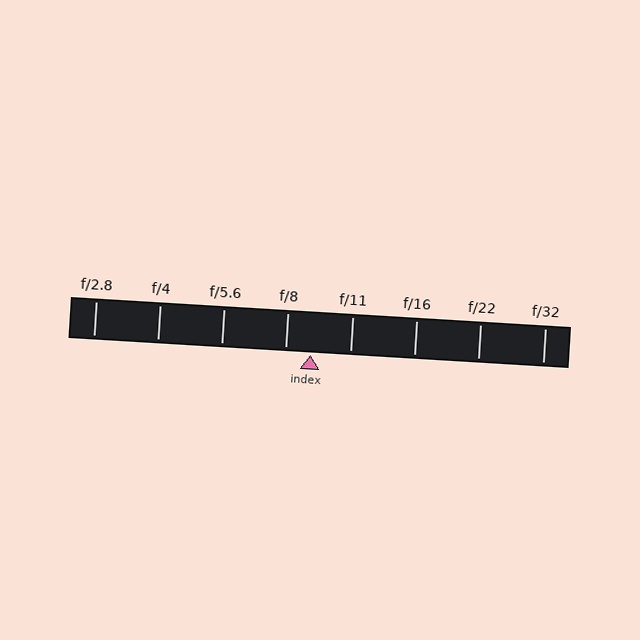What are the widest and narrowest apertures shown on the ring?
The widest aperture shown is f/2.8 and the narrowest is f/32.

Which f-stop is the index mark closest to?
The index mark is closest to f/8.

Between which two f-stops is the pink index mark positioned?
The index mark is between f/8 and f/11.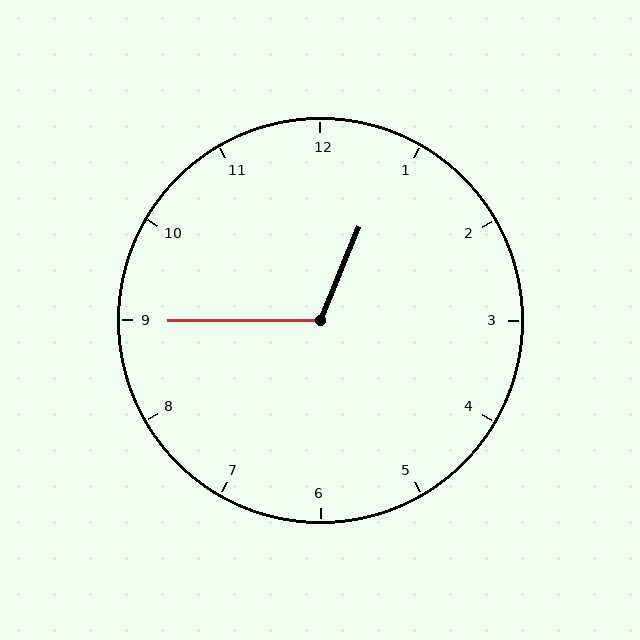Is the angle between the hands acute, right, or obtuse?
It is obtuse.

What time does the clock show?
12:45.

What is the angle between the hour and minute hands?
Approximately 112 degrees.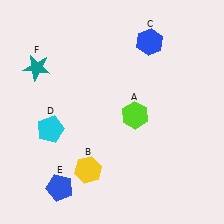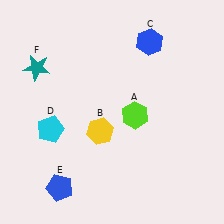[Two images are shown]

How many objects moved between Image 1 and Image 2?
1 object moved between the two images.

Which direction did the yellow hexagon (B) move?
The yellow hexagon (B) moved up.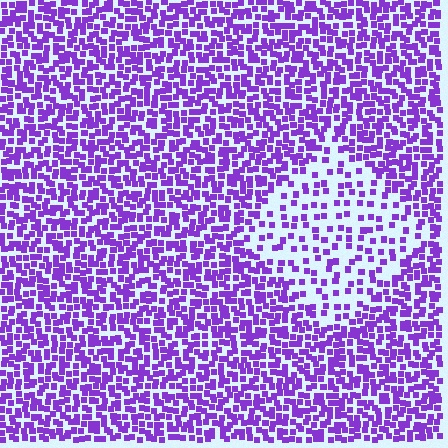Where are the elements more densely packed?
The elements are more densely packed outside the diamond boundary.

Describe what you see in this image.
The image contains small purple elements arranged at two different densities. A diamond-shaped region is visible where the elements are less densely packed than the surrounding area.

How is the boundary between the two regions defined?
The boundary is defined by a change in element density (approximately 2.3x ratio). All elements are the same color, size, and shape.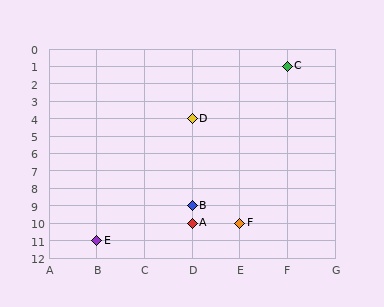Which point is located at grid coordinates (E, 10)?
Point F is at (E, 10).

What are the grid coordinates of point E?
Point E is at grid coordinates (B, 11).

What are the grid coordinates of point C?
Point C is at grid coordinates (F, 1).